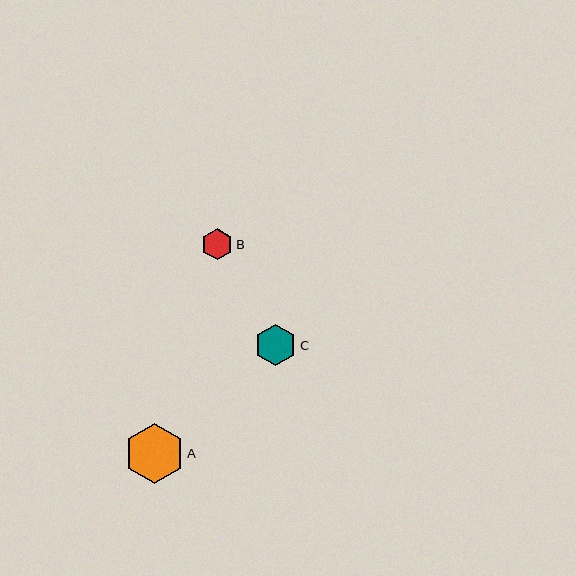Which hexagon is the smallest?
Hexagon B is the smallest with a size of approximately 31 pixels.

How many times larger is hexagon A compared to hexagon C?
Hexagon A is approximately 1.4 times the size of hexagon C.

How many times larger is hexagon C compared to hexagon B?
Hexagon C is approximately 1.3 times the size of hexagon B.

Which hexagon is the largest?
Hexagon A is the largest with a size of approximately 60 pixels.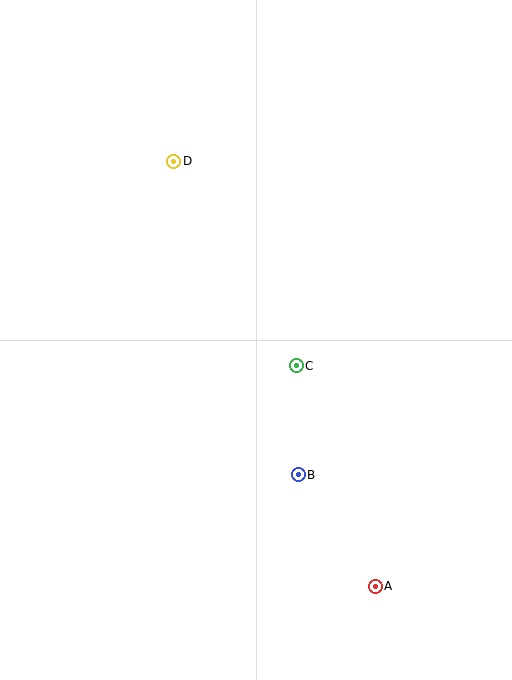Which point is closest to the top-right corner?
Point D is closest to the top-right corner.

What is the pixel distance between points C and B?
The distance between C and B is 109 pixels.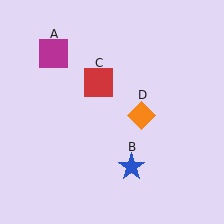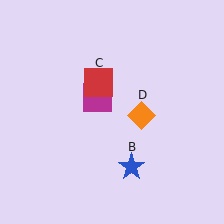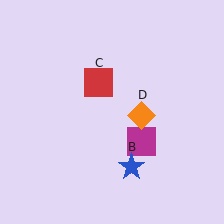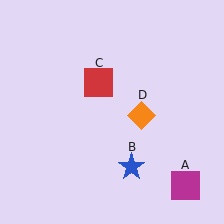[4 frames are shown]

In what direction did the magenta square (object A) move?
The magenta square (object A) moved down and to the right.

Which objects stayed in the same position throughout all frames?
Blue star (object B) and red square (object C) and orange diamond (object D) remained stationary.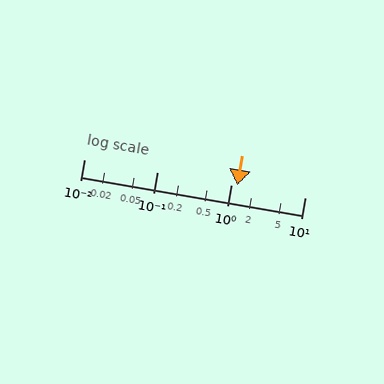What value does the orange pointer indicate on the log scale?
The pointer indicates approximately 1.2.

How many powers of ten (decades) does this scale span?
The scale spans 3 decades, from 0.01 to 10.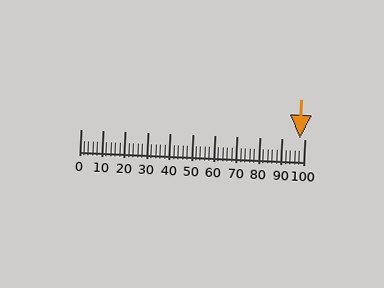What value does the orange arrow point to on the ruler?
The orange arrow points to approximately 98.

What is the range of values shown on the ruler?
The ruler shows values from 0 to 100.